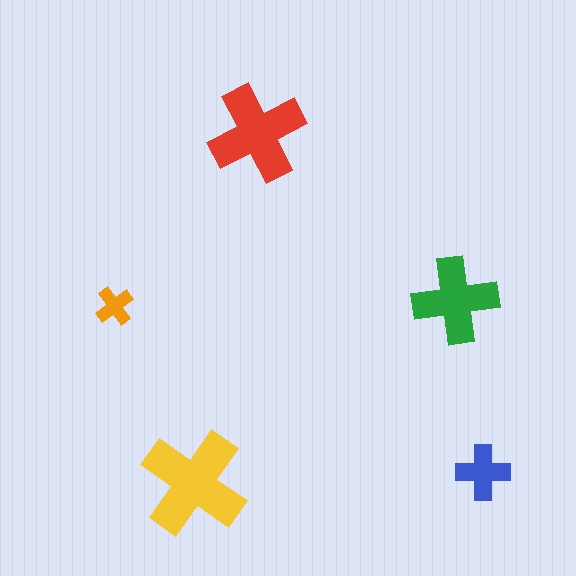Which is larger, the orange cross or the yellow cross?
The yellow one.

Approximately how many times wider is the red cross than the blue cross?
About 2 times wider.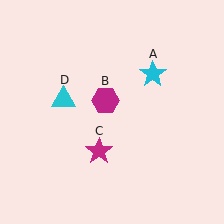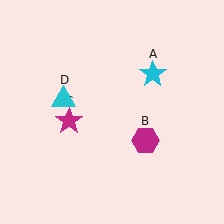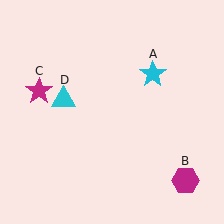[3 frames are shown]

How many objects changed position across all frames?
2 objects changed position: magenta hexagon (object B), magenta star (object C).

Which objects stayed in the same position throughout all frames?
Cyan star (object A) and cyan triangle (object D) remained stationary.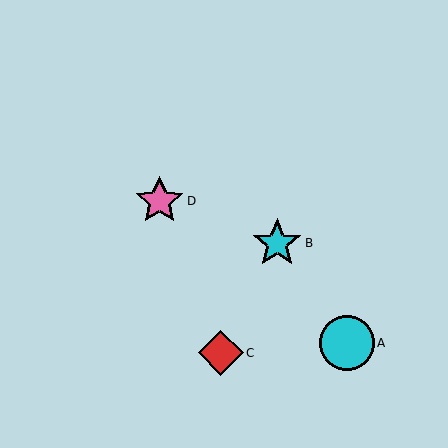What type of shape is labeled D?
Shape D is a pink star.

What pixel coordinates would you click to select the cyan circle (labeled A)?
Click at (347, 343) to select the cyan circle A.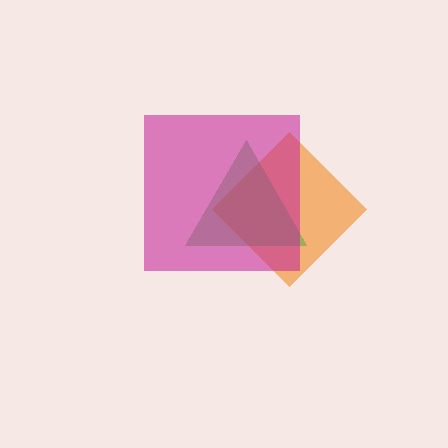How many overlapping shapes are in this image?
There are 3 overlapping shapes in the image.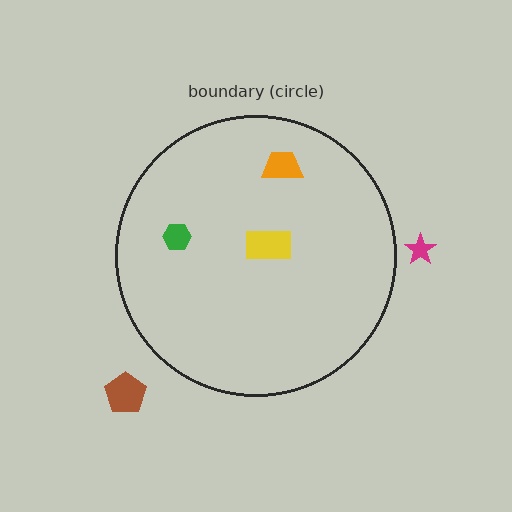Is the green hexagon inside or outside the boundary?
Inside.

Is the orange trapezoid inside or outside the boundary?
Inside.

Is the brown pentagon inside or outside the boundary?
Outside.